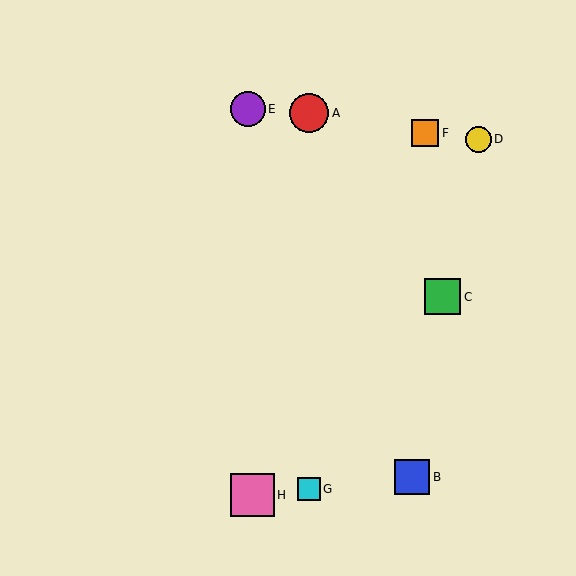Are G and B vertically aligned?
No, G is at x≈309 and B is at x≈412.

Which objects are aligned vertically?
Objects A, G are aligned vertically.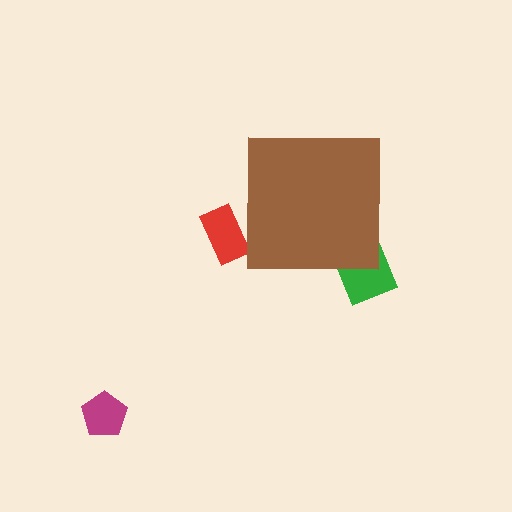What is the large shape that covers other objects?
A brown square.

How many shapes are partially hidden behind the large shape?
2 shapes are partially hidden.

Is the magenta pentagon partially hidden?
No, the magenta pentagon is fully visible.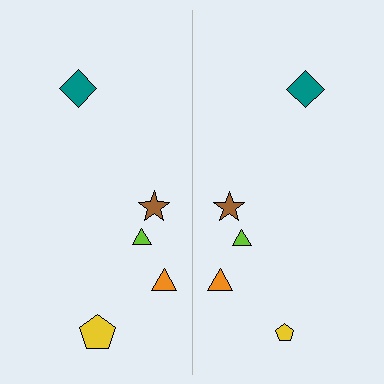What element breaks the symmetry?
The yellow pentagon on the right side has a different size than its mirror counterpart.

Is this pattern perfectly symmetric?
No, the pattern is not perfectly symmetric. The yellow pentagon on the right side has a different size than its mirror counterpart.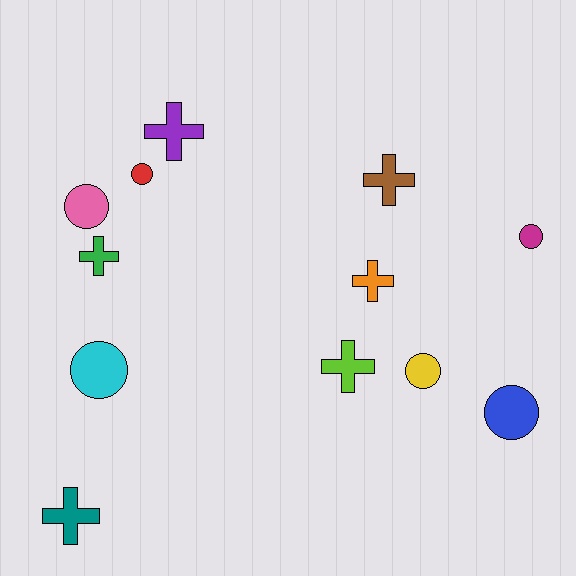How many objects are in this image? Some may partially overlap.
There are 12 objects.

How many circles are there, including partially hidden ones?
There are 6 circles.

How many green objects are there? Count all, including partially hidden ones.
There is 1 green object.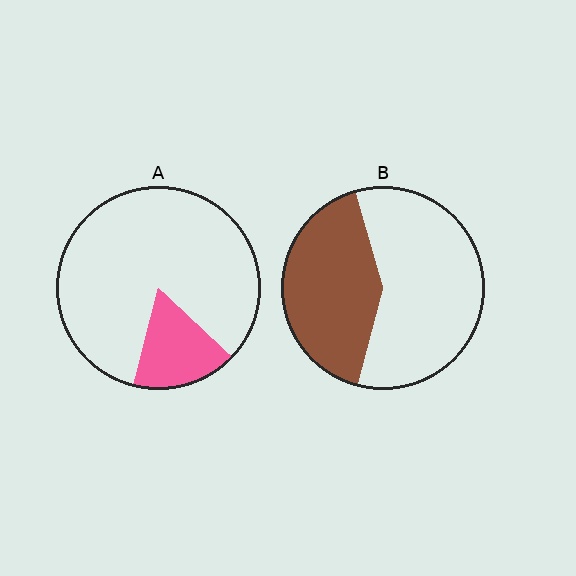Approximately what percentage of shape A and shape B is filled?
A is approximately 15% and B is approximately 40%.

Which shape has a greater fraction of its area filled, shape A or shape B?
Shape B.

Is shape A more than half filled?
No.